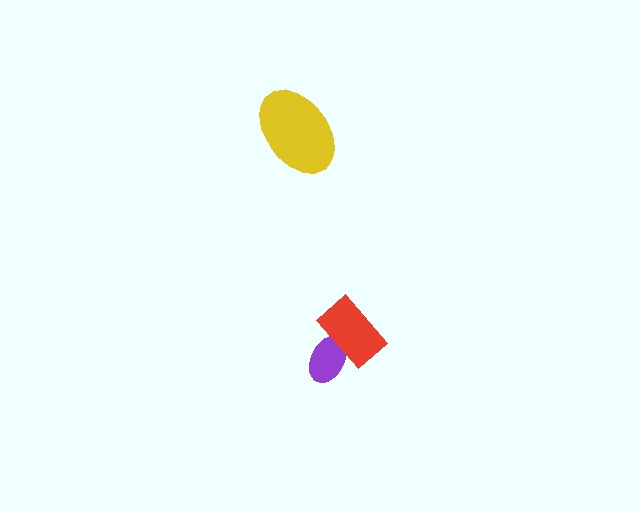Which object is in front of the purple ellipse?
The red rectangle is in front of the purple ellipse.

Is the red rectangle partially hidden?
No, no other shape covers it.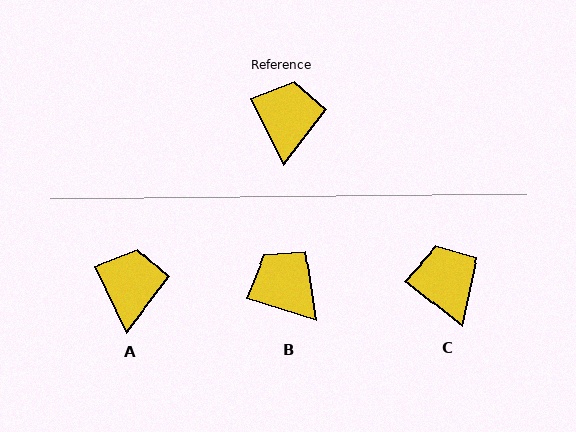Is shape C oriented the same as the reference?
No, it is off by about 26 degrees.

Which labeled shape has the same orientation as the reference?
A.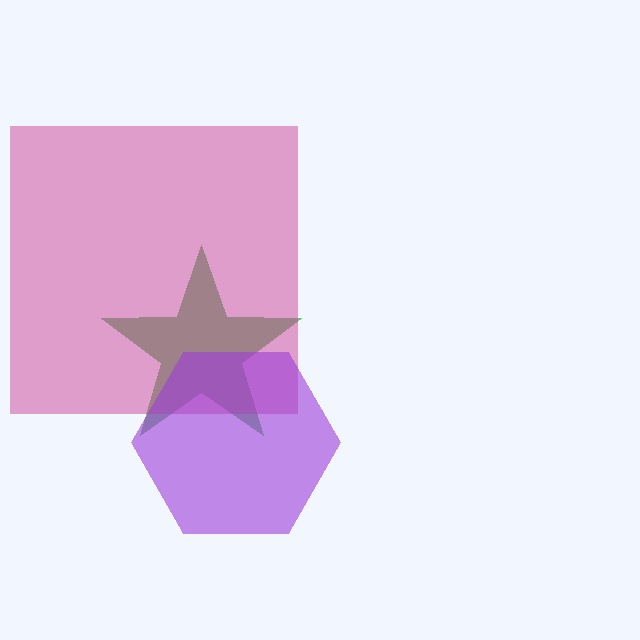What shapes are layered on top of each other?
The layered shapes are: a green star, a magenta square, a purple hexagon.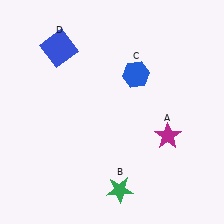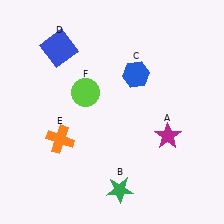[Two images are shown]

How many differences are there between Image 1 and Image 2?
There are 2 differences between the two images.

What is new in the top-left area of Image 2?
A lime circle (F) was added in the top-left area of Image 2.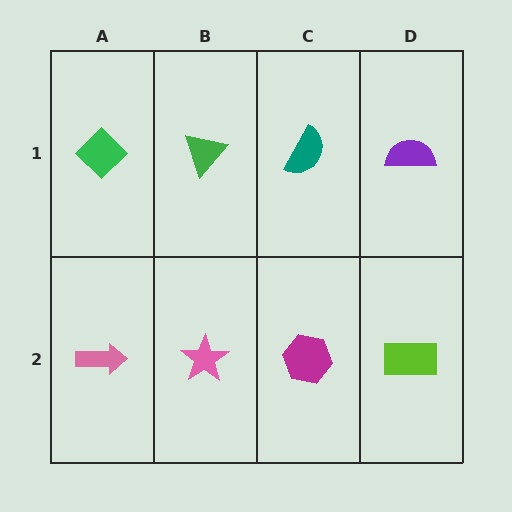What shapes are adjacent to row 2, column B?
A green triangle (row 1, column B), a pink arrow (row 2, column A), a magenta hexagon (row 2, column C).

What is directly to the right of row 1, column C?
A purple semicircle.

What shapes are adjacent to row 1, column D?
A lime rectangle (row 2, column D), a teal semicircle (row 1, column C).